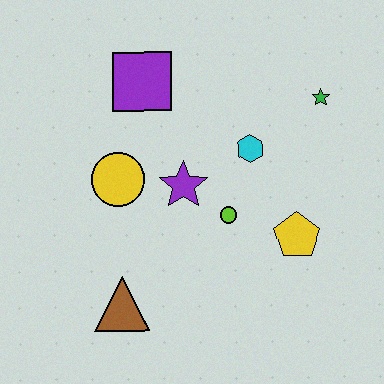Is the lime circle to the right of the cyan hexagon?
No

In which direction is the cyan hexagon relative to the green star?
The cyan hexagon is to the left of the green star.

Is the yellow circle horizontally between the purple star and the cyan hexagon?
No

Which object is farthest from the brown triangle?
The green star is farthest from the brown triangle.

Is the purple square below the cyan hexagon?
No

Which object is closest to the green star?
The cyan hexagon is closest to the green star.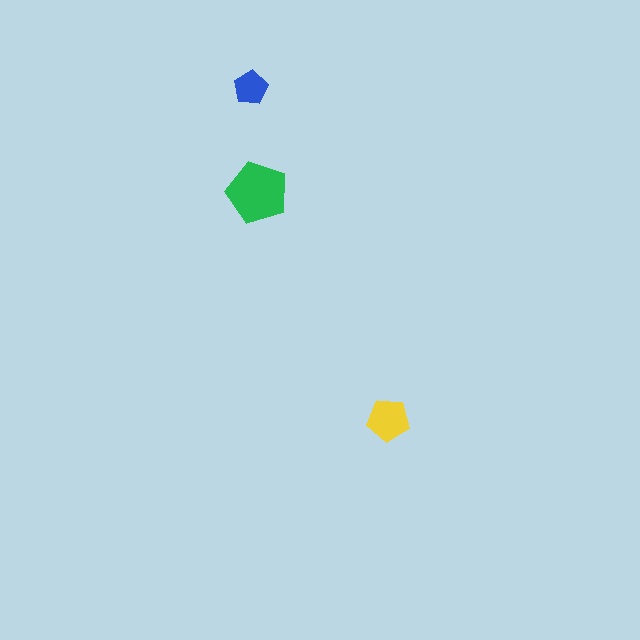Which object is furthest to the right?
The yellow pentagon is rightmost.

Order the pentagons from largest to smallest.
the green one, the yellow one, the blue one.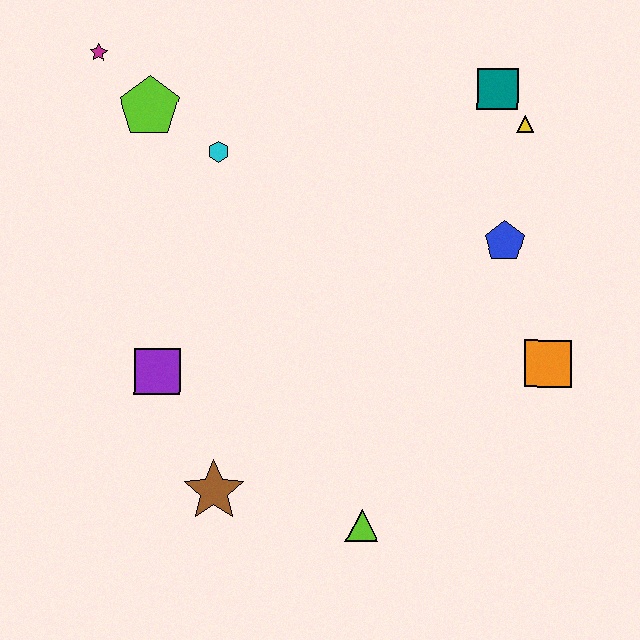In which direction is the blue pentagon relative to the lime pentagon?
The blue pentagon is to the right of the lime pentagon.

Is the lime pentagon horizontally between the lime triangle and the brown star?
No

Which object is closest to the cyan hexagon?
The lime pentagon is closest to the cyan hexagon.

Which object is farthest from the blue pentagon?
The magenta star is farthest from the blue pentagon.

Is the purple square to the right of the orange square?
No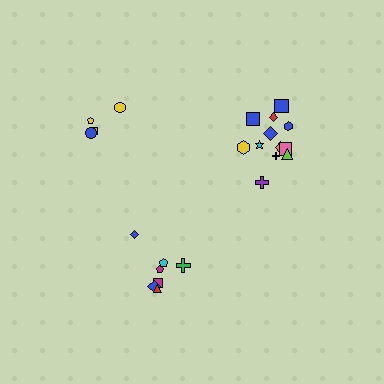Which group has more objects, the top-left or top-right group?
The top-right group.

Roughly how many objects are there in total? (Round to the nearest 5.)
Roughly 25 objects in total.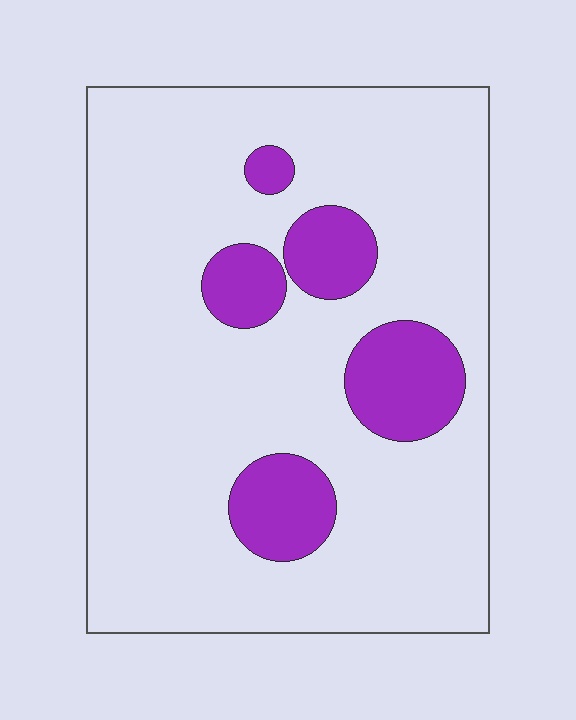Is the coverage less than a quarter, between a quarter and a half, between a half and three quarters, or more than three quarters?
Less than a quarter.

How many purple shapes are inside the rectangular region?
5.